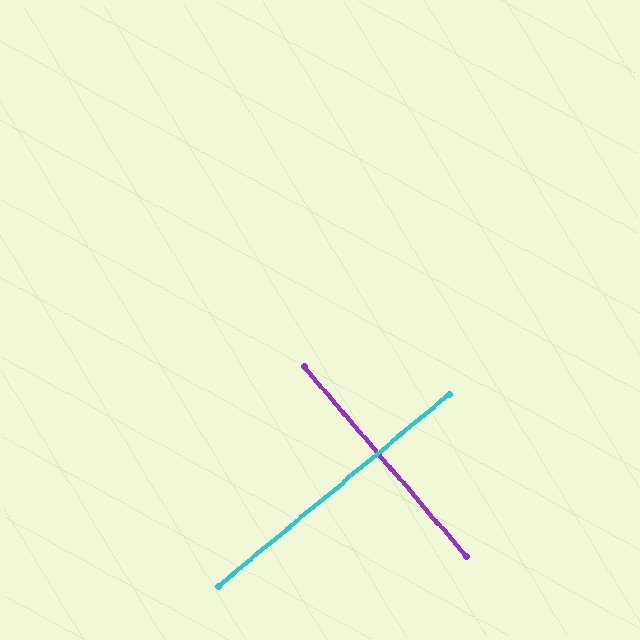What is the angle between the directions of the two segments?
Approximately 89 degrees.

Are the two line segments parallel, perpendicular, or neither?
Perpendicular — they meet at approximately 89°.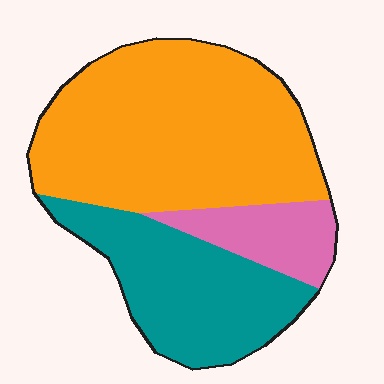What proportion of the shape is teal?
Teal covers around 30% of the shape.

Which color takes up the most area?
Orange, at roughly 55%.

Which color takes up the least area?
Pink, at roughly 15%.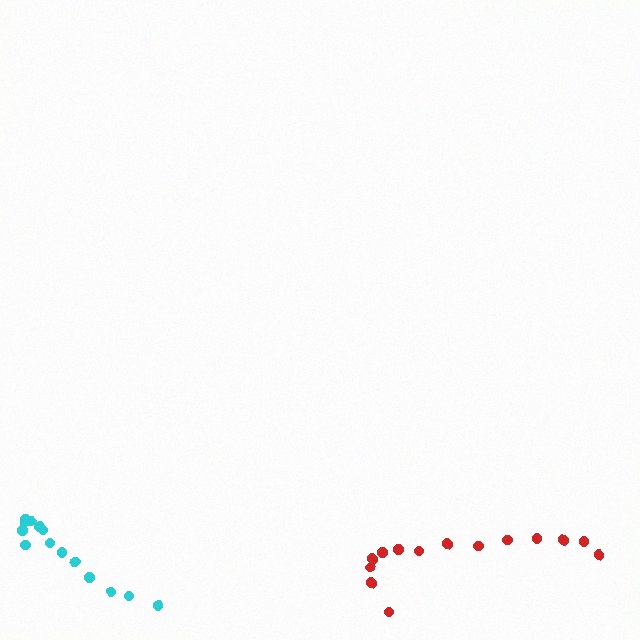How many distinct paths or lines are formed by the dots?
There are 2 distinct paths.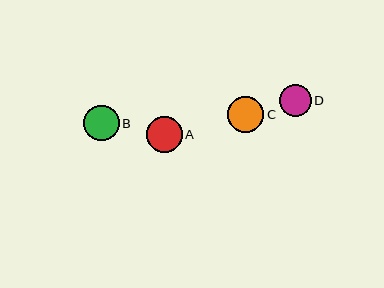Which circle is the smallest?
Circle D is the smallest with a size of approximately 32 pixels.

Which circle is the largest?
Circle C is the largest with a size of approximately 36 pixels.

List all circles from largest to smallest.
From largest to smallest: C, B, A, D.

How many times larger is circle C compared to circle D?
Circle C is approximately 1.1 times the size of circle D.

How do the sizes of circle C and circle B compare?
Circle C and circle B are approximately the same size.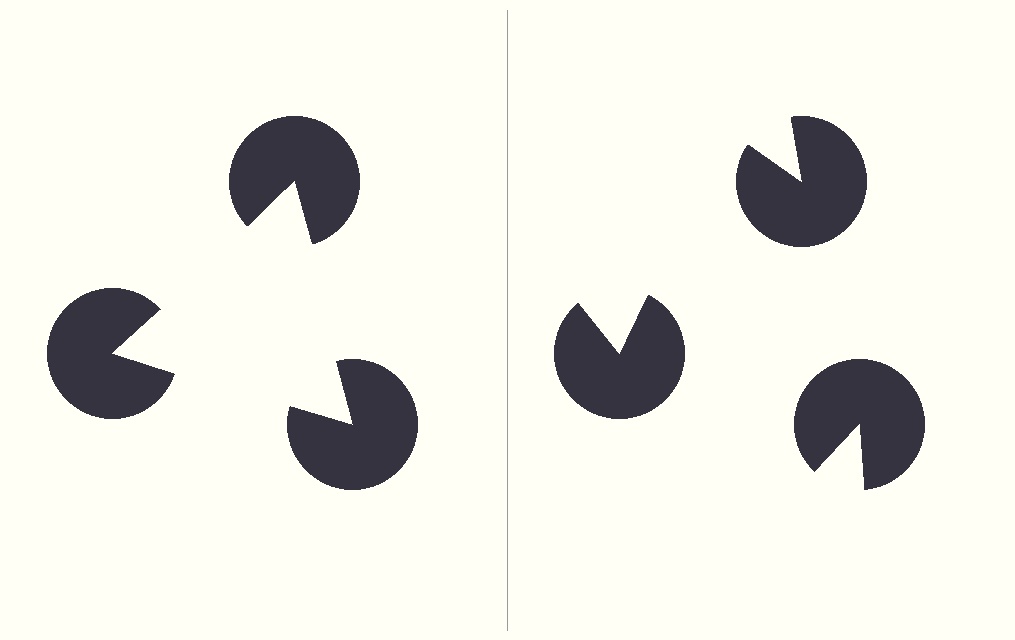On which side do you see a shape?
An illusory triangle appears on the left side. On the right side the wedge cuts are rotated, so no coherent shape forms.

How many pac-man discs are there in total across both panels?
6 — 3 on each side.